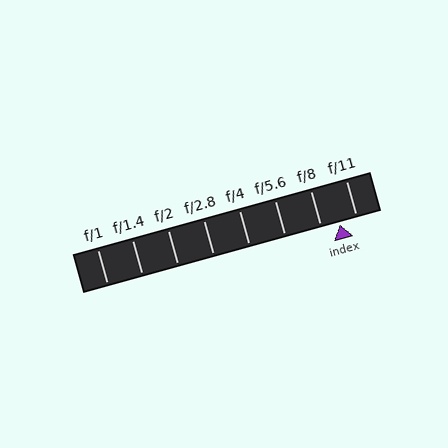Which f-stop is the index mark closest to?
The index mark is closest to f/11.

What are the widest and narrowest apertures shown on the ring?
The widest aperture shown is f/1 and the narrowest is f/11.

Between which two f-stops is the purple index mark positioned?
The index mark is between f/8 and f/11.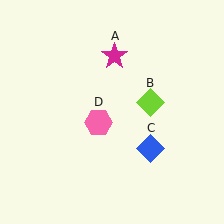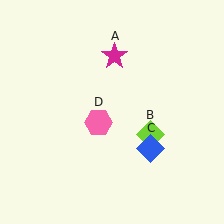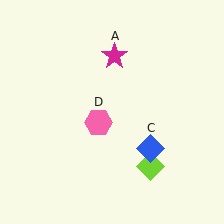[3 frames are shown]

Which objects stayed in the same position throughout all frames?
Magenta star (object A) and blue diamond (object C) and pink hexagon (object D) remained stationary.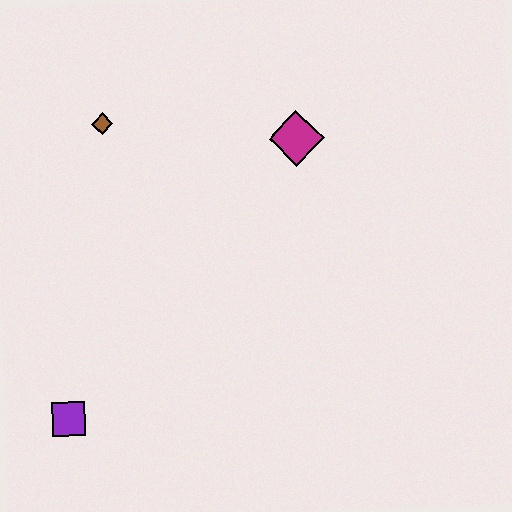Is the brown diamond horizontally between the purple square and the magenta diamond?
Yes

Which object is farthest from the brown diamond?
The purple square is farthest from the brown diamond.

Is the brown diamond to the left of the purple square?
No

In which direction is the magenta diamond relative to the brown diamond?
The magenta diamond is to the right of the brown diamond.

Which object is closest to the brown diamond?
The magenta diamond is closest to the brown diamond.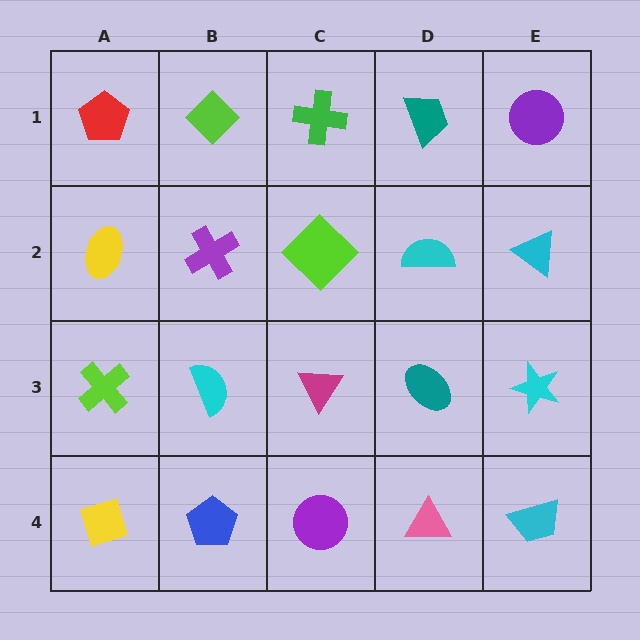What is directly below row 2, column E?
A cyan star.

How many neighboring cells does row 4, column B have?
3.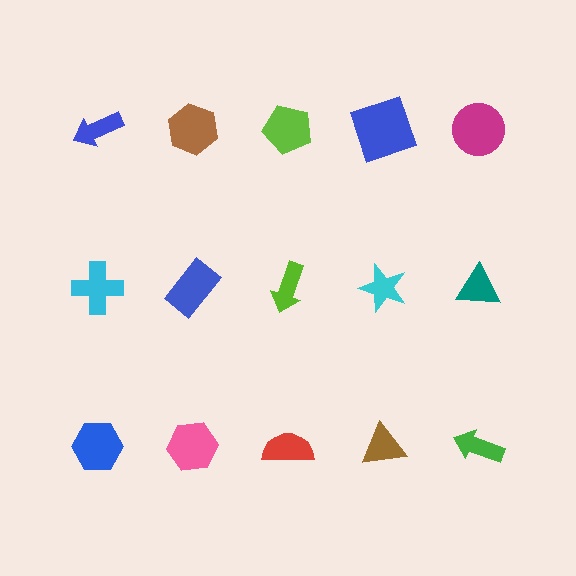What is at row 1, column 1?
A blue arrow.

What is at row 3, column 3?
A red semicircle.